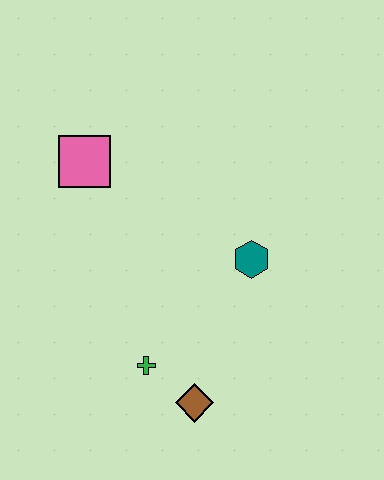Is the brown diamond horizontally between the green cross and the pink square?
No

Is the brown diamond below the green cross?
Yes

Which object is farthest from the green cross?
The pink square is farthest from the green cross.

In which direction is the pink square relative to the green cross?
The pink square is above the green cross.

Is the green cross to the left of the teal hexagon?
Yes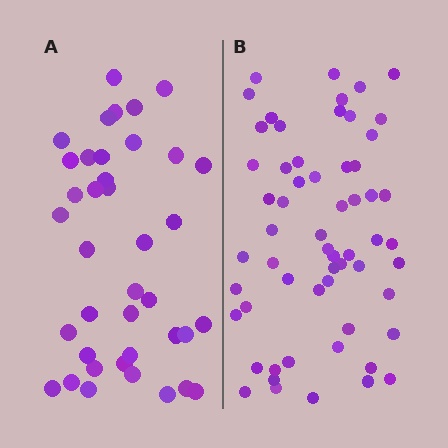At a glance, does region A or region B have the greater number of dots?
Region B (the right region) has more dots.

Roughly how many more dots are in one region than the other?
Region B has approximately 20 more dots than region A.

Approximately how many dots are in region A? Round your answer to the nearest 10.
About 40 dots. (The exact count is 39, which rounds to 40.)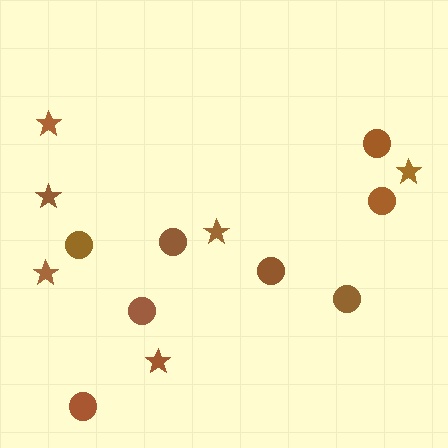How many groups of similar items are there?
There are 2 groups: one group of stars (6) and one group of circles (8).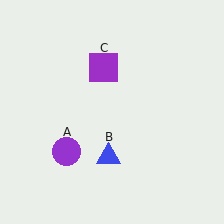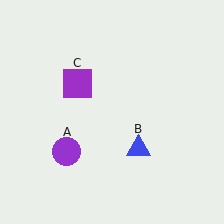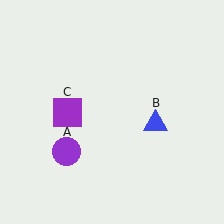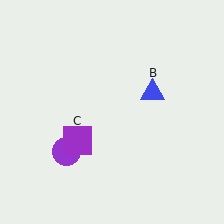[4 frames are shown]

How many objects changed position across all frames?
2 objects changed position: blue triangle (object B), purple square (object C).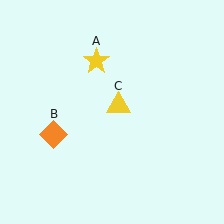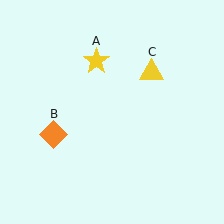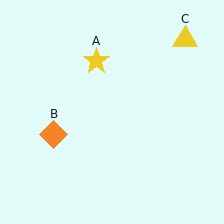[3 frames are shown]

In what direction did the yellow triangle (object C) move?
The yellow triangle (object C) moved up and to the right.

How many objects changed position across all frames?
1 object changed position: yellow triangle (object C).